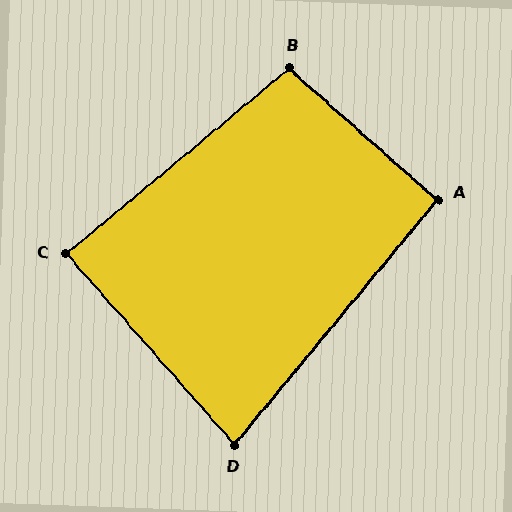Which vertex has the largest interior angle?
B, at approximately 99 degrees.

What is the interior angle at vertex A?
Approximately 92 degrees (approximately right).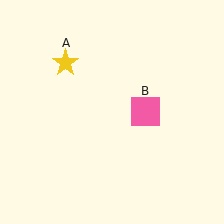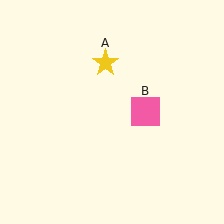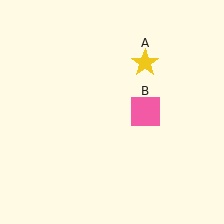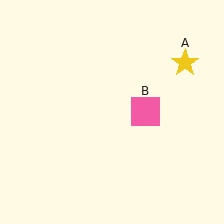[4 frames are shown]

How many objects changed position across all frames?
1 object changed position: yellow star (object A).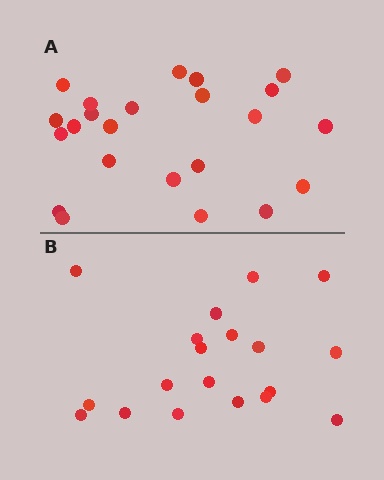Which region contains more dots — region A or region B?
Region A (the top region) has more dots.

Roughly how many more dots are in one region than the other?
Region A has about 4 more dots than region B.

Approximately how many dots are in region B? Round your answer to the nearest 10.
About 20 dots. (The exact count is 19, which rounds to 20.)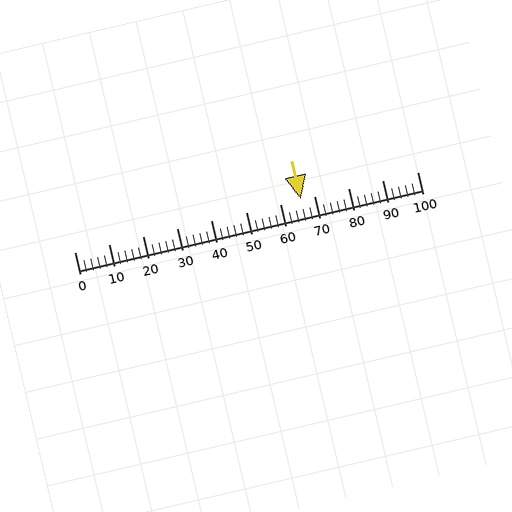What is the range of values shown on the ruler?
The ruler shows values from 0 to 100.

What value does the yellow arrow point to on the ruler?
The yellow arrow points to approximately 66.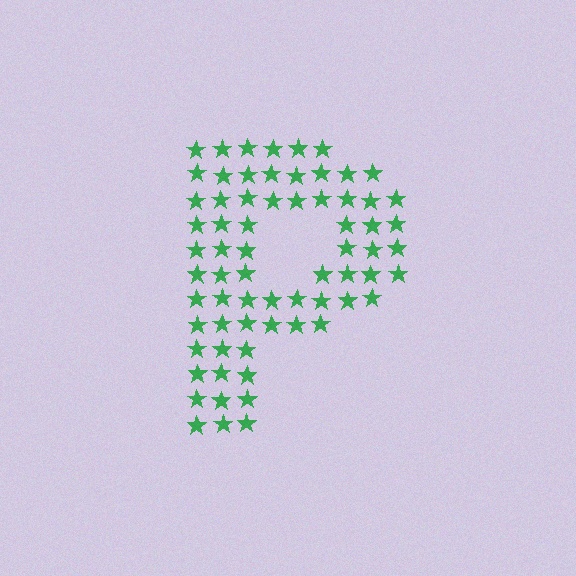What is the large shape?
The large shape is the letter P.